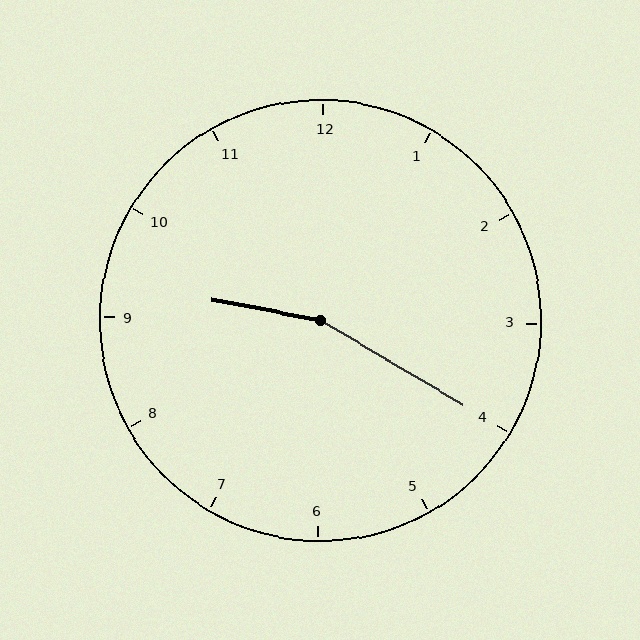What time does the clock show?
9:20.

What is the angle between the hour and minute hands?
Approximately 160 degrees.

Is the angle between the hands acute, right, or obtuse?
It is obtuse.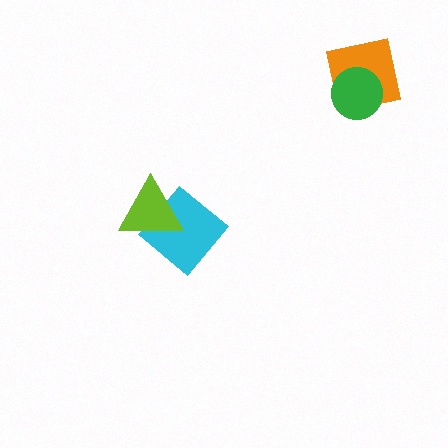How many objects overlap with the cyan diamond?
1 object overlaps with the cyan diamond.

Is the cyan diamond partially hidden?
Yes, it is partially covered by another shape.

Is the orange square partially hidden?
Yes, it is partially covered by another shape.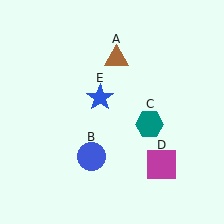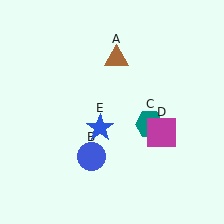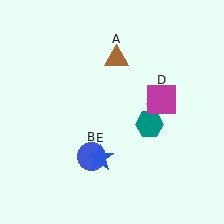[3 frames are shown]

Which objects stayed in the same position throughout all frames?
Brown triangle (object A) and blue circle (object B) and teal hexagon (object C) remained stationary.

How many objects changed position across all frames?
2 objects changed position: magenta square (object D), blue star (object E).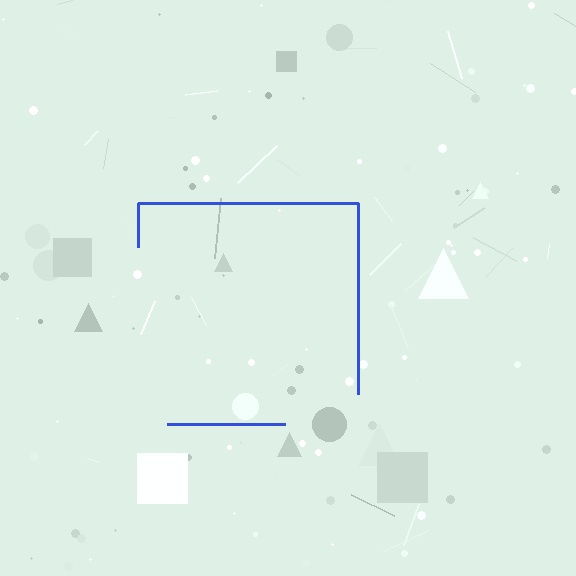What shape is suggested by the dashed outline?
The dashed outline suggests a square.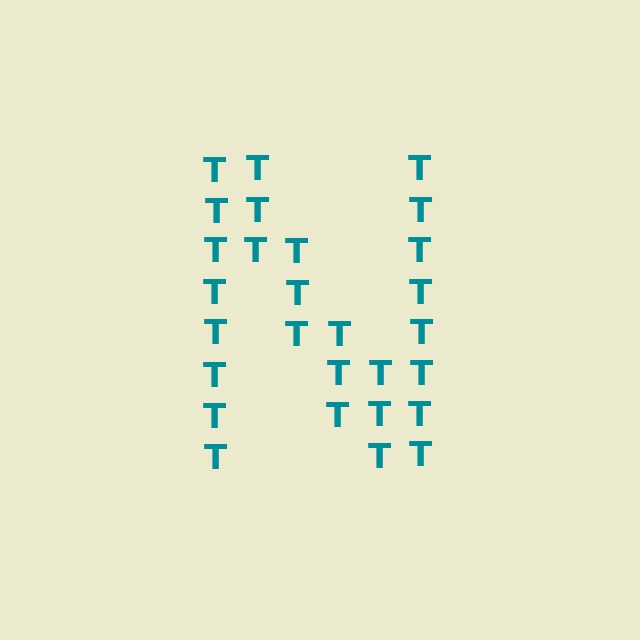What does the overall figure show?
The overall figure shows the letter N.